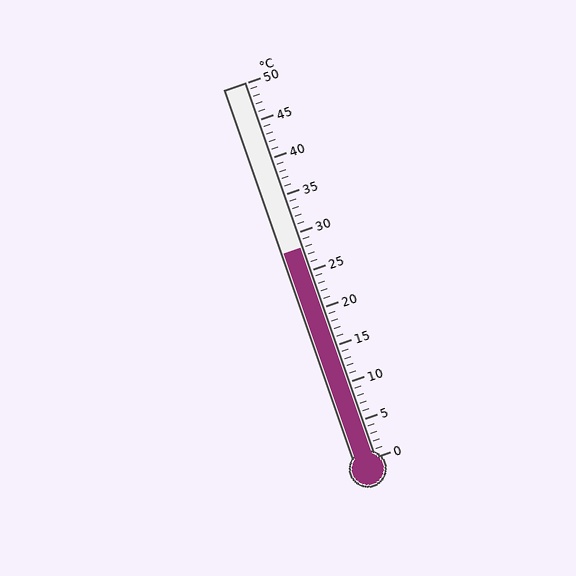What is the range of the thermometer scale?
The thermometer scale ranges from 0°C to 50°C.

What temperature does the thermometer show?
The thermometer shows approximately 28°C.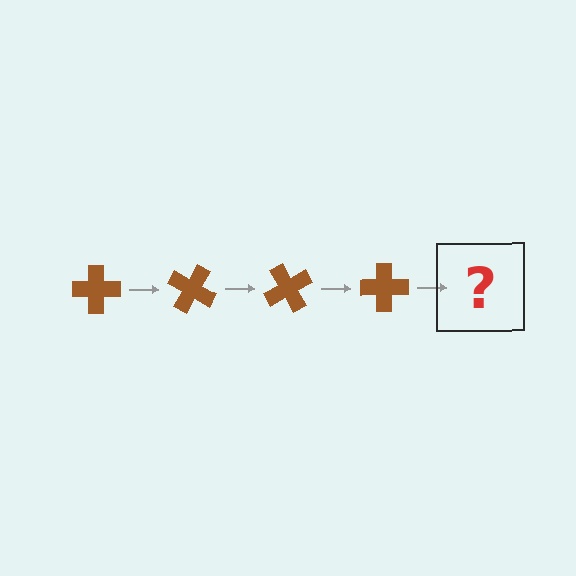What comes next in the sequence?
The next element should be a brown cross rotated 120 degrees.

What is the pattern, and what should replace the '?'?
The pattern is that the cross rotates 30 degrees each step. The '?' should be a brown cross rotated 120 degrees.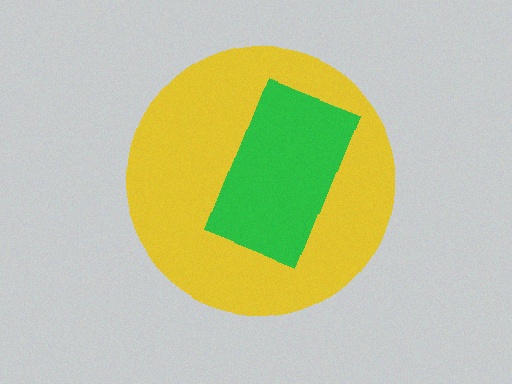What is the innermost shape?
The green rectangle.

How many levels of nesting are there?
2.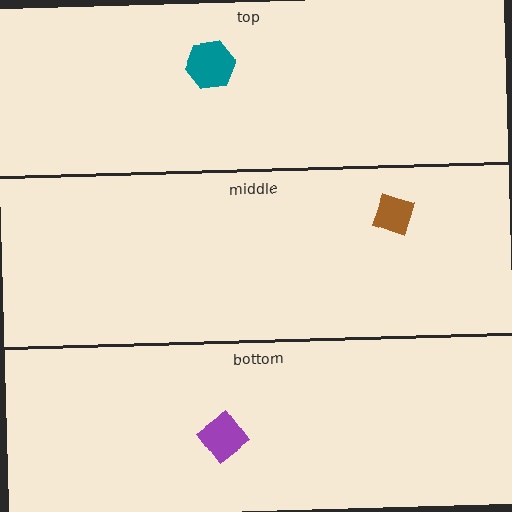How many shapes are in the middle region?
1.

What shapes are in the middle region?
The brown diamond.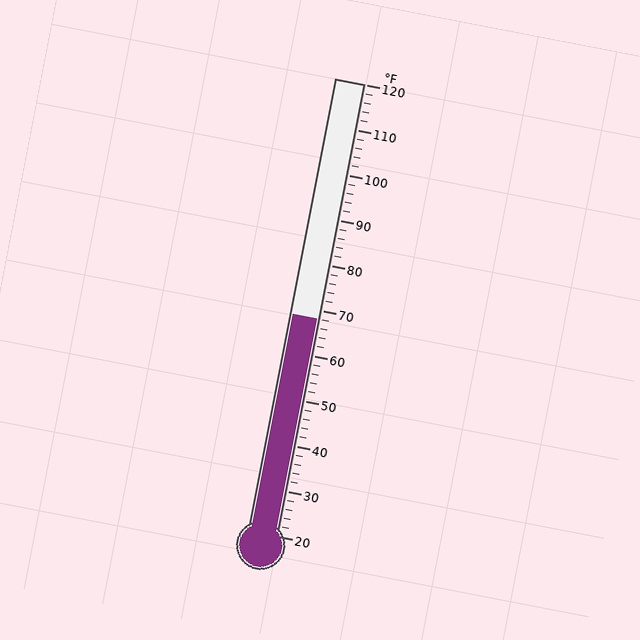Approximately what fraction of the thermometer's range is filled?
The thermometer is filled to approximately 50% of its range.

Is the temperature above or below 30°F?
The temperature is above 30°F.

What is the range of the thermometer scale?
The thermometer scale ranges from 20°F to 120°F.